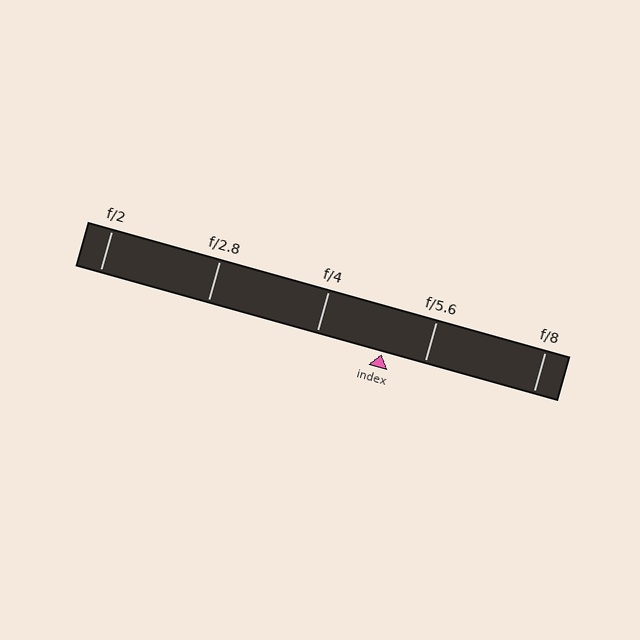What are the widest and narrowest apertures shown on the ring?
The widest aperture shown is f/2 and the narrowest is f/8.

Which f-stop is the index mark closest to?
The index mark is closest to f/5.6.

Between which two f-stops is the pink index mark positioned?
The index mark is between f/4 and f/5.6.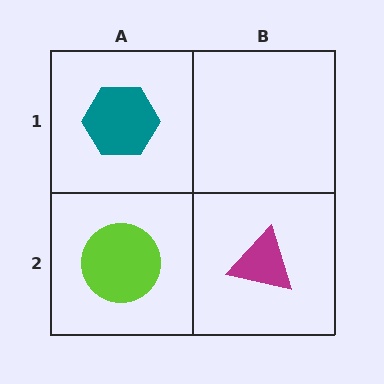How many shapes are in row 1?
1 shape.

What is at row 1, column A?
A teal hexagon.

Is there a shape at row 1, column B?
No, that cell is empty.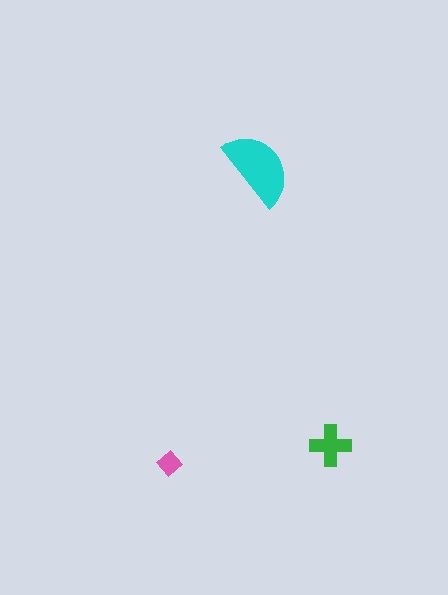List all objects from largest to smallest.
The cyan semicircle, the green cross, the pink diamond.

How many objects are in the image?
There are 3 objects in the image.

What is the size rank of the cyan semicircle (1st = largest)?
1st.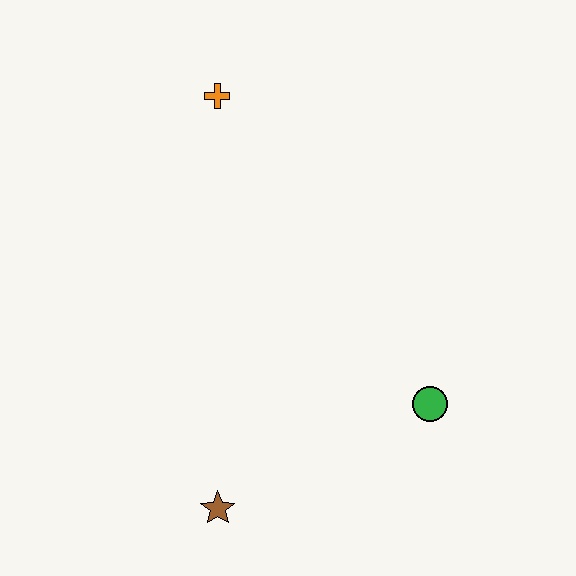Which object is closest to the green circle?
The brown star is closest to the green circle.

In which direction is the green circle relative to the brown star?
The green circle is to the right of the brown star.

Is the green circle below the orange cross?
Yes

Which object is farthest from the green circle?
The orange cross is farthest from the green circle.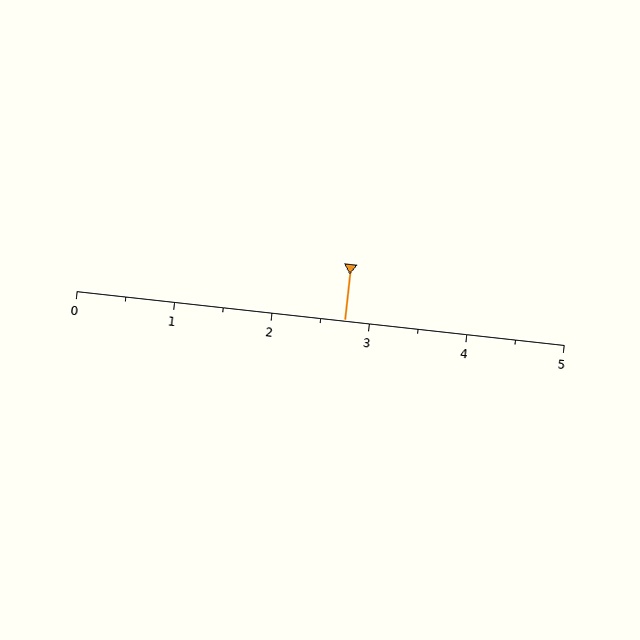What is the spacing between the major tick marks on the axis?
The major ticks are spaced 1 apart.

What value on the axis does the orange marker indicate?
The marker indicates approximately 2.8.